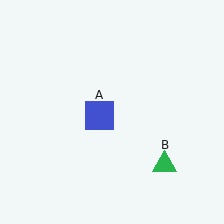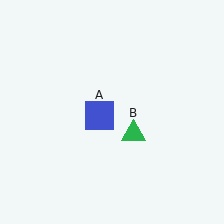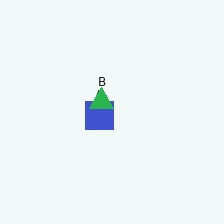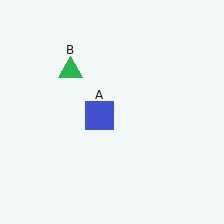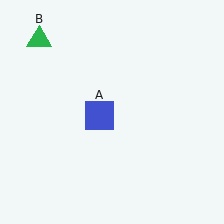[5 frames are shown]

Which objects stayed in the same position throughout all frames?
Blue square (object A) remained stationary.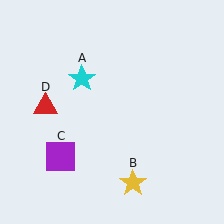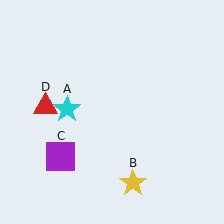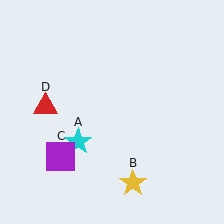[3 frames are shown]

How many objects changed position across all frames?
1 object changed position: cyan star (object A).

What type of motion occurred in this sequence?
The cyan star (object A) rotated counterclockwise around the center of the scene.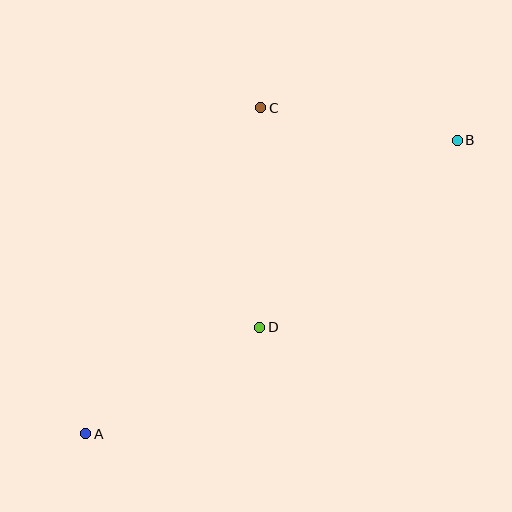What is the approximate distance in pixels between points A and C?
The distance between A and C is approximately 370 pixels.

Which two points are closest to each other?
Points B and C are closest to each other.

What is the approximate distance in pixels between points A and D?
The distance between A and D is approximately 204 pixels.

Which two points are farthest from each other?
Points A and B are farthest from each other.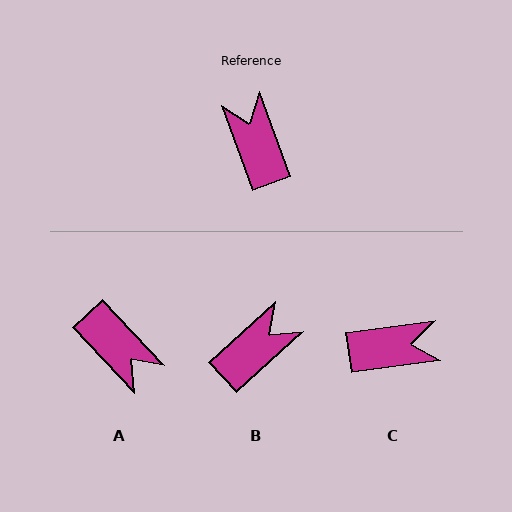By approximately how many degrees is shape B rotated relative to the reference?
Approximately 68 degrees clockwise.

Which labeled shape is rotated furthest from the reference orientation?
A, about 157 degrees away.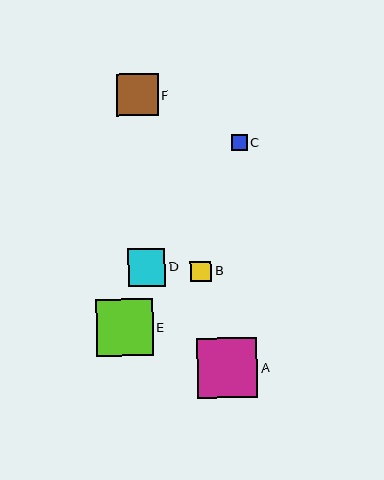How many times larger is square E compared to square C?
Square E is approximately 3.6 times the size of square C.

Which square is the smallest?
Square C is the smallest with a size of approximately 16 pixels.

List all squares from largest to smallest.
From largest to smallest: A, E, F, D, B, C.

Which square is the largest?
Square A is the largest with a size of approximately 60 pixels.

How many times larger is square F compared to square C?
Square F is approximately 2.7 times the size of square C.